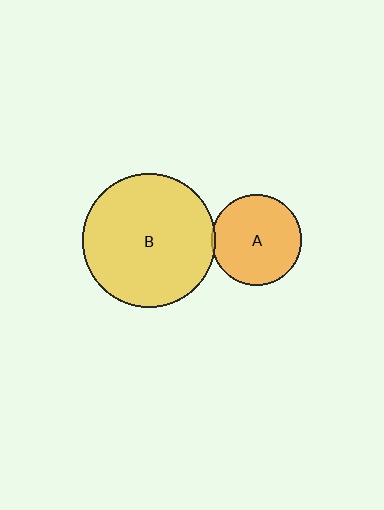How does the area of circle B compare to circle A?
Approximately 2.2 times.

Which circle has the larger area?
Circle B (yellow).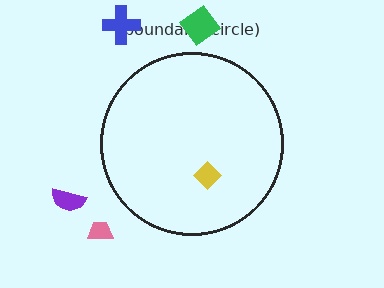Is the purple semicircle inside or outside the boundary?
Outside.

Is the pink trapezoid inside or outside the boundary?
Outside.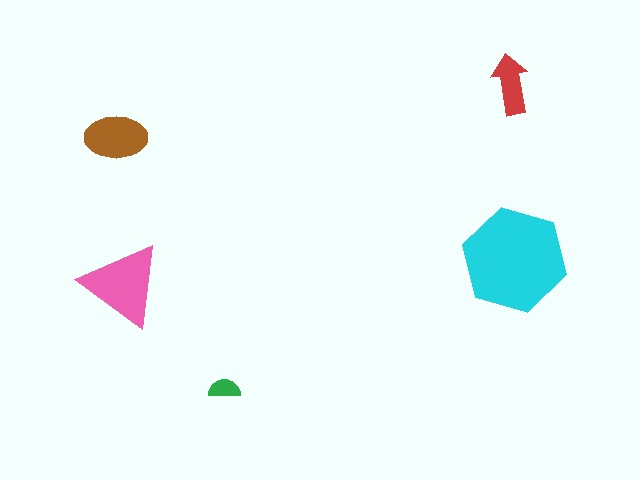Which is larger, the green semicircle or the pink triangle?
The pink triangle.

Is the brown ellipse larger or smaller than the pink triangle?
Smaller.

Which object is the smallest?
The green semicircle.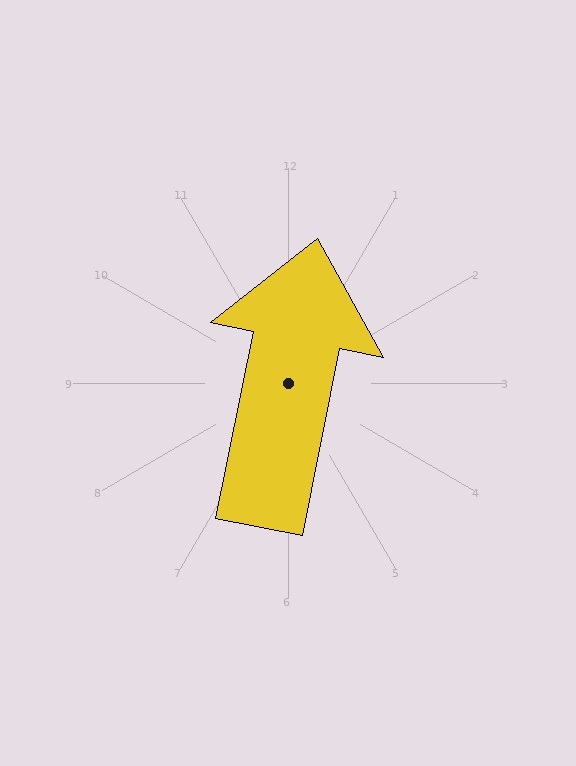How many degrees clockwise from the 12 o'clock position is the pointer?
Approximately 11 degrees.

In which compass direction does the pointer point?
North.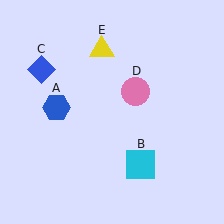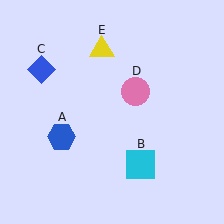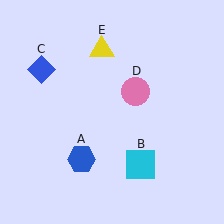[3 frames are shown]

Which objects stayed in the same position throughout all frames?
Cyan square (object B) and blue diamond (object C) and pink circle (object D) and yellow triangle (object E) remained stationary.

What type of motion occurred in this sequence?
The blue hexagon (object A) rotated counterclockwise around the center of the scene.